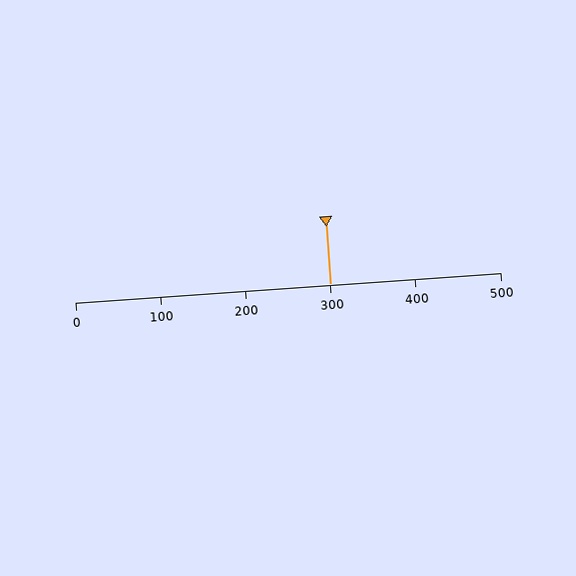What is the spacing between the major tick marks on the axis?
The major ticks are spaced 100 apart.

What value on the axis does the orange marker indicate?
The marker indicates approximately 300.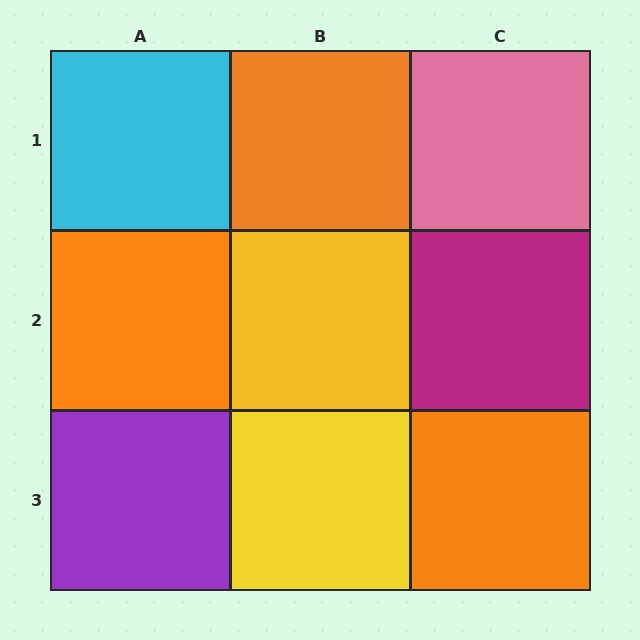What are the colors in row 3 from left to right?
Purple, yellow, orange.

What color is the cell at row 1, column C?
Pink.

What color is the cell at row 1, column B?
Orange.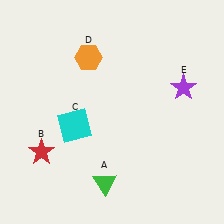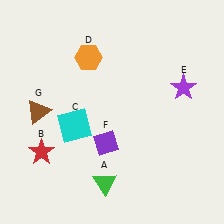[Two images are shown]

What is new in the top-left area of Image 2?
A brown triangle (G) was added in the top-left area of Image 2.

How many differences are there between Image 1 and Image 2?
There are 2 differences between the two images.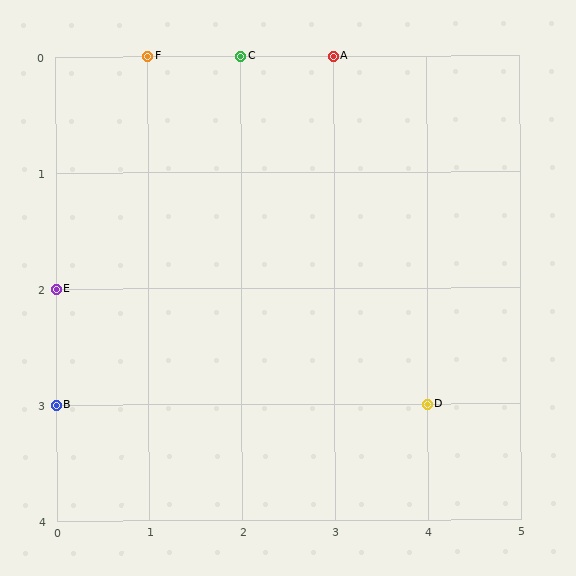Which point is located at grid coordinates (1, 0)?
Point F is at (1, 0).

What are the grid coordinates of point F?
Point F is at grid coordinates (1, 0).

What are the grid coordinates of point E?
Point E is at grid coordinates (0, 2).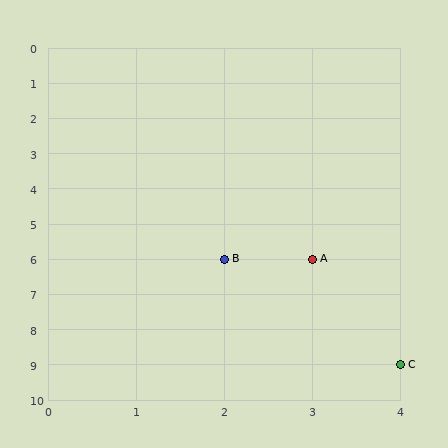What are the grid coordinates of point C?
Point C is at grid coordinates (4, 9).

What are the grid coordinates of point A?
Point A is at grid coordinates (3, 6).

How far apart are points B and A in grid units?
Points B and A are 1 column apart.